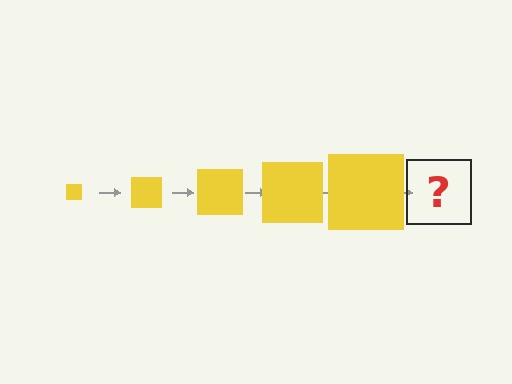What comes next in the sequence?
The next element should be a yellow square, larger than the previous one.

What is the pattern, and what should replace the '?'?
The pattern is that the square gets progressively larger each step. The '?' should be a yellow square, larger than the previous one.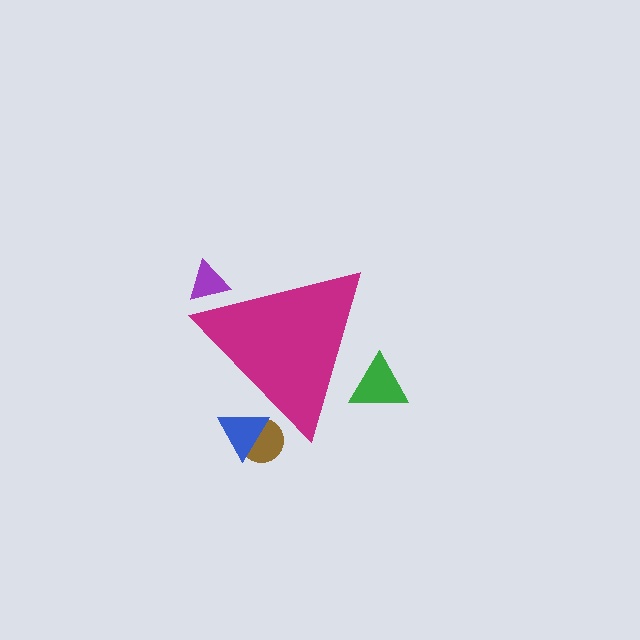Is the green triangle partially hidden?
Yes, the green triangle is partially hidden behind the magenta triangle.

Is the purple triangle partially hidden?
Yes, the purple triangle is partially hidden behind the magenta triangle.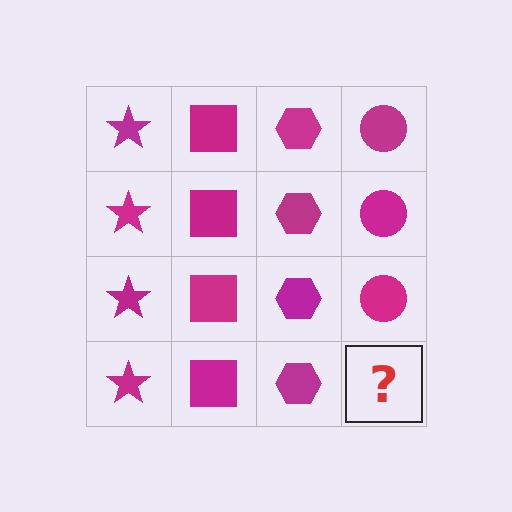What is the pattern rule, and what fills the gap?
The rule is that each column has a consistent shape. The gap should be filled with a magenta circle.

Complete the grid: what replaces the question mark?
The question mark should be replaced with a magenta circle.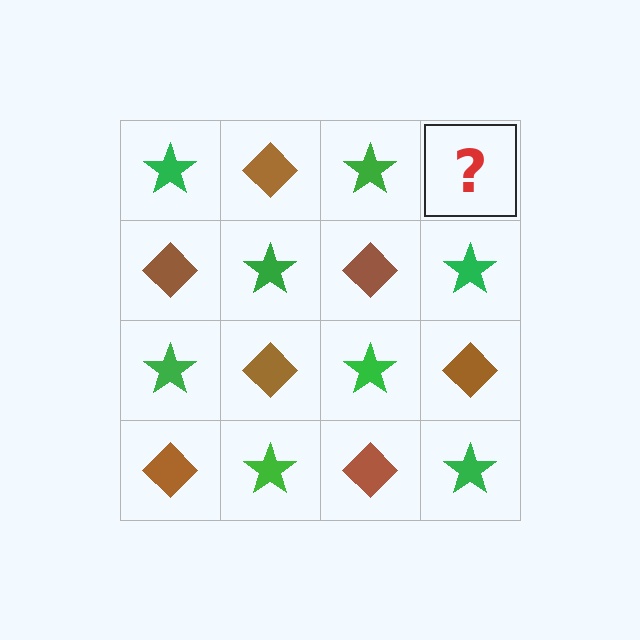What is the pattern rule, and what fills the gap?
The rule is that it alternates green star and brown diamond in a checkerboard pattern. The gap should be filled with a brown diamond.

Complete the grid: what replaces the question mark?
The question mark should be replaced with a brown diamond.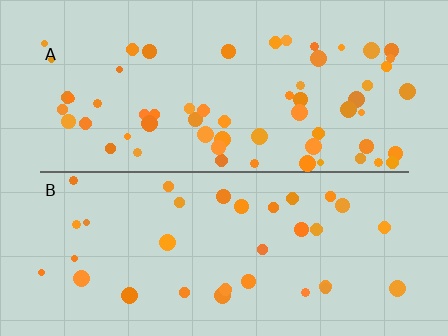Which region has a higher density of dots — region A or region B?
A (the top).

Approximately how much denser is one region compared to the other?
Approximately 1.9× — region A over region B.